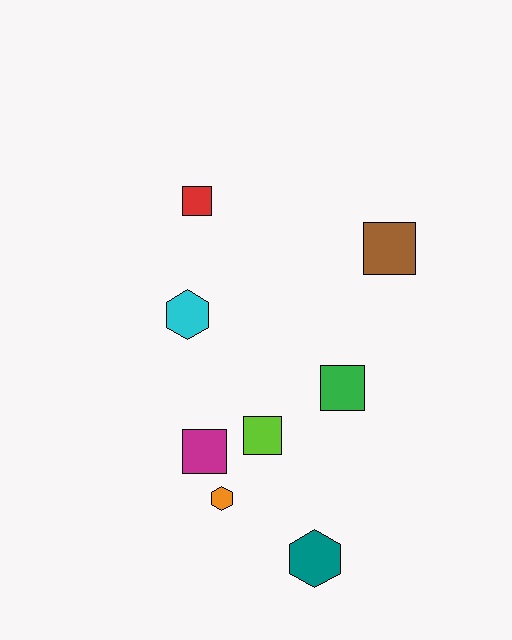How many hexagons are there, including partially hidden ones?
There are 3 hexagons.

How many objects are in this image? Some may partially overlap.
There are 8 objects.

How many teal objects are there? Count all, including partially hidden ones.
There is 1 teal object.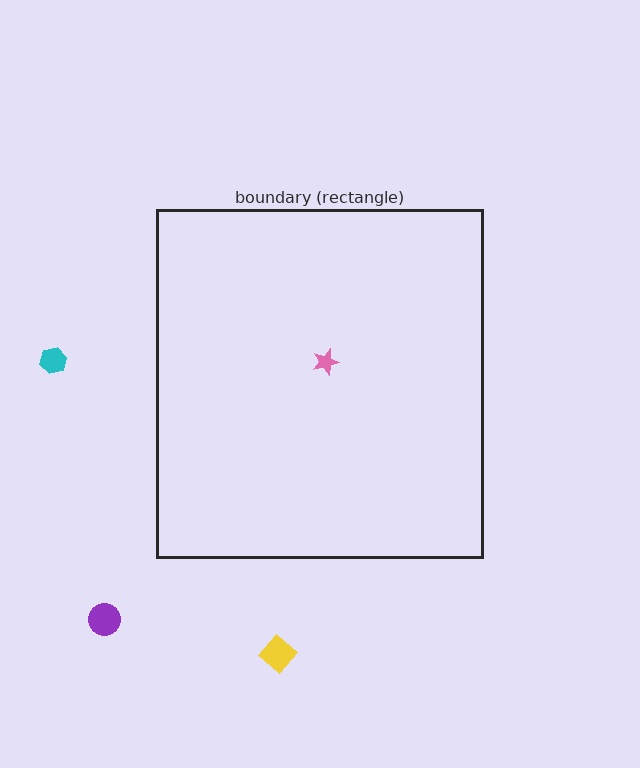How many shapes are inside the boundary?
1 inside, 3 outside.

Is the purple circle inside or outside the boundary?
Outside.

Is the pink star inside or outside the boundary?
Inside.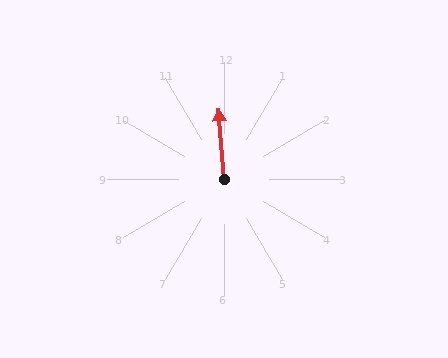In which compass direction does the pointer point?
North.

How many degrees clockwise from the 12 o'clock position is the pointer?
Approximately 355 degrees.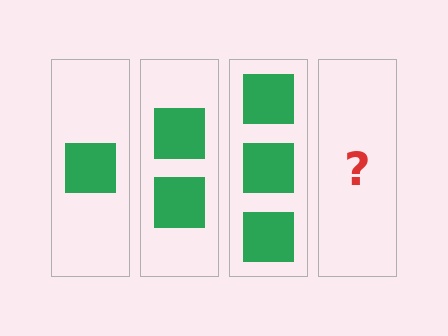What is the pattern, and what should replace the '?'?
The pattern is that each step adds one more square. The '?' should be 4 squares.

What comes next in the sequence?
The next element should be 4 squares.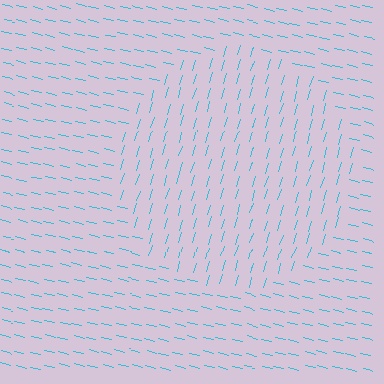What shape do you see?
I see a circle.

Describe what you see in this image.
The image is filled with small cyan line segments. A circle region in the image has lines oriented differently from the surrounding lines, creating a visible texture boundary.